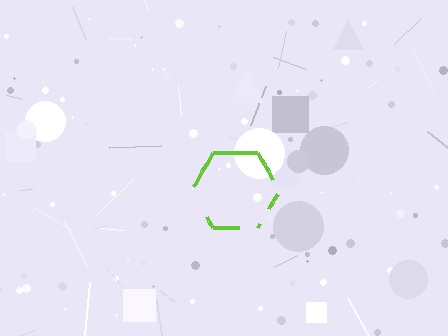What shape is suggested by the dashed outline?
The dashed outline suggests a hexagon.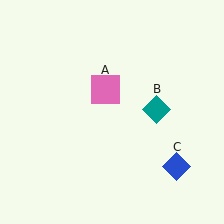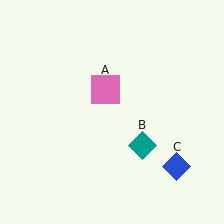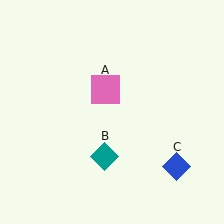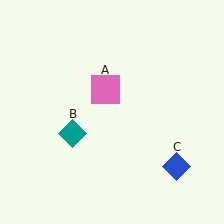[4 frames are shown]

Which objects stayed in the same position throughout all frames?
Pink square (object A) and blue diamond (object C) remained stationary.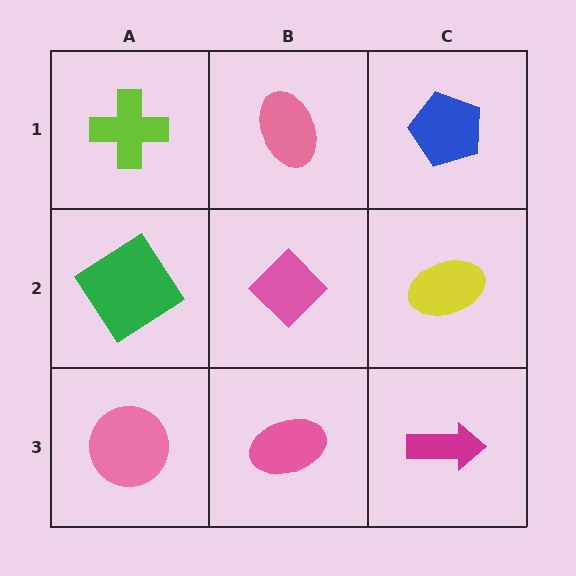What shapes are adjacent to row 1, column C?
A yellow ellipse (row 2, column C), a pink ellipse (row 1, column B).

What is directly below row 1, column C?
A yellow ellipse.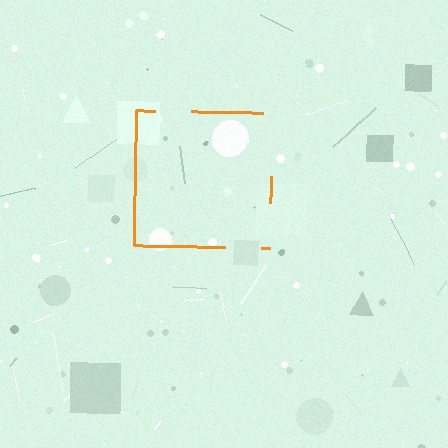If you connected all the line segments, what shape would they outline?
They would outline a square.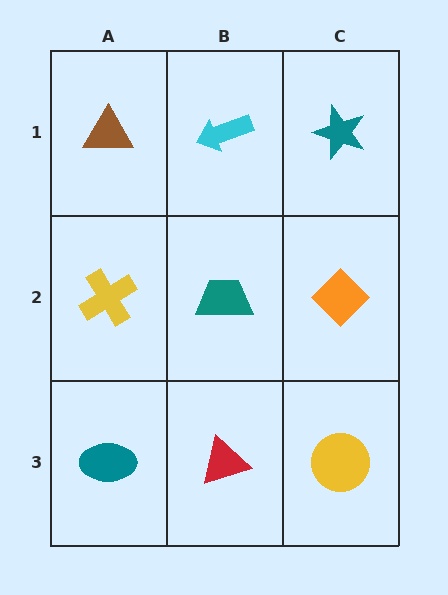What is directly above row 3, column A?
A yellow cross.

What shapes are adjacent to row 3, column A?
A yellow cross (row 2, column A), a red triangle (row 3, column B).